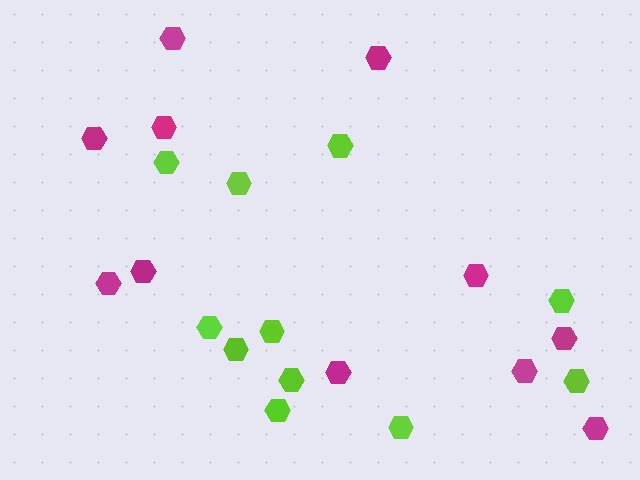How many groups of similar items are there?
There are 2 groups: one group of lime hexagons (11) and one group of magenta hexagons (11).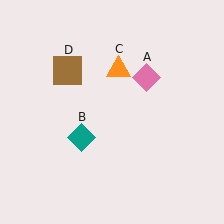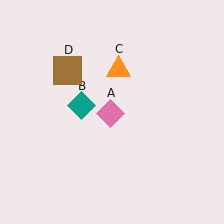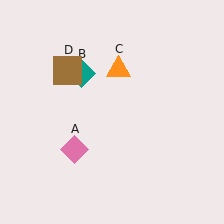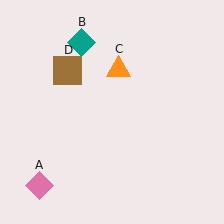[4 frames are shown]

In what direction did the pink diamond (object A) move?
The pink diamond (object A) moved down and to the left.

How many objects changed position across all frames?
2 objects changed position: pink diamond (object A), teal diamond (object B).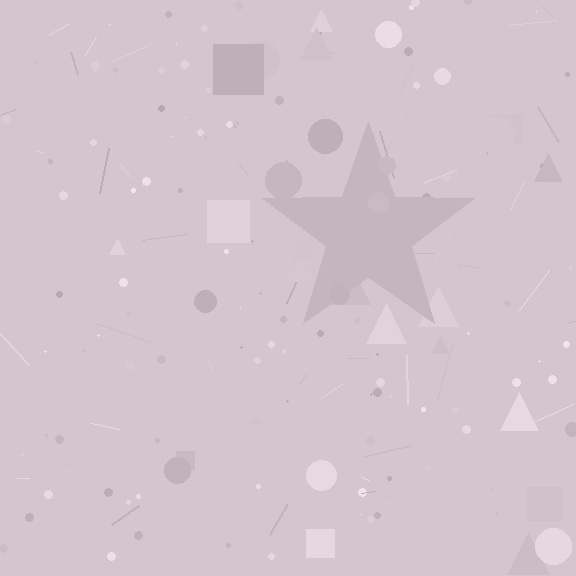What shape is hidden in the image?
A star is hidden in the image.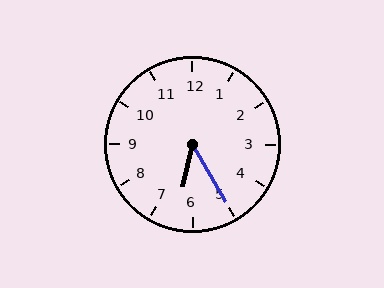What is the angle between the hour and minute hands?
Approximately 42 degrees.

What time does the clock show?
6:25.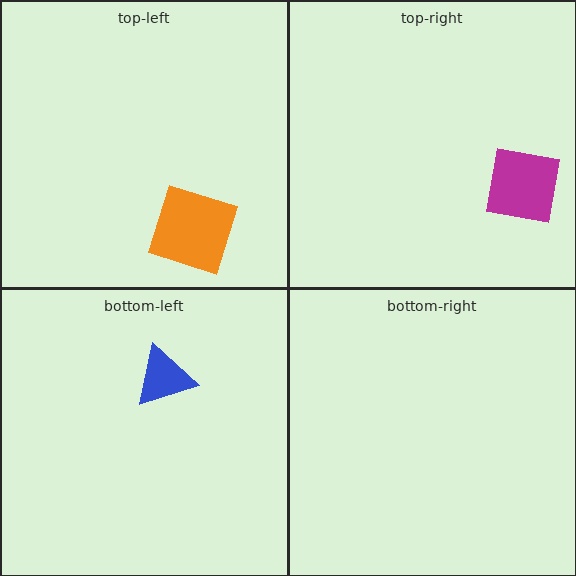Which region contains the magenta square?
The top-right region.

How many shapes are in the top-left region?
1.